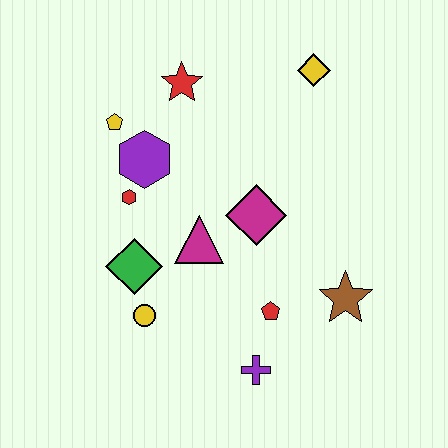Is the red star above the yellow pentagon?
Yes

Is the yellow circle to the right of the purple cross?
No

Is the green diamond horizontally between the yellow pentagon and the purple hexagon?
Yes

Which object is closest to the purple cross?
The red pentagon is closest to the purple cross.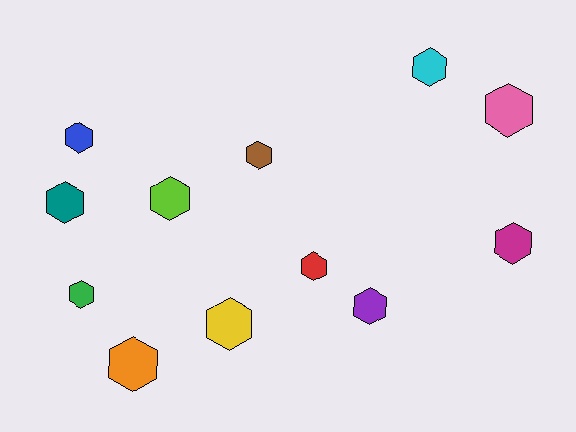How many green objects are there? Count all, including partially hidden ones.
There is 1 green object.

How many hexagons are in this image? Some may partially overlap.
There are 12 hexagons.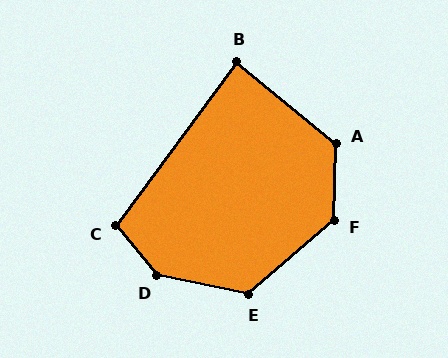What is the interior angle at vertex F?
Approximately 132 degrees (obtuse).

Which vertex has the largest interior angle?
D, at approximately 141 degrees.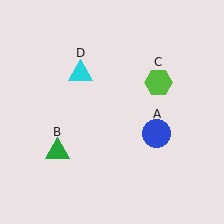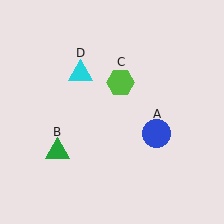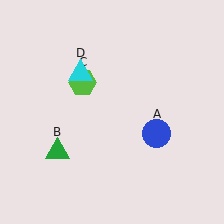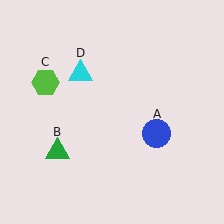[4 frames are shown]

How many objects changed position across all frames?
1 object changed position: lime hexagon (object C).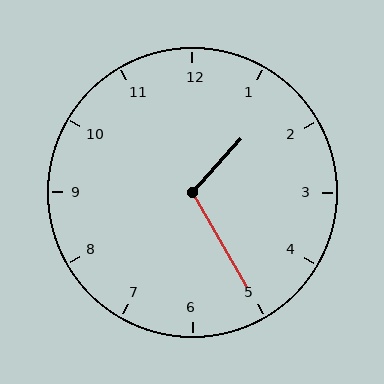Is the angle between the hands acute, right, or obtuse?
It is obtuse.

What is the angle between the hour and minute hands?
Approximately 108 degrees.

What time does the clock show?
1:25.